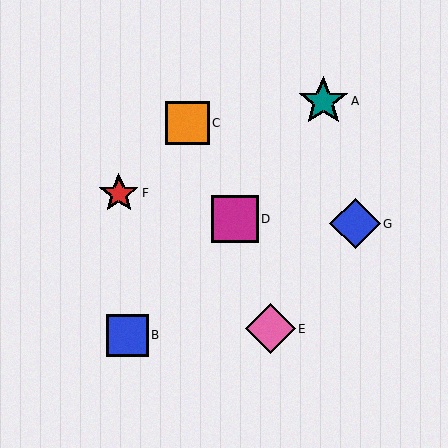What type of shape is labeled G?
Shape G is a blue diamond.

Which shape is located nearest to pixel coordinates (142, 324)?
The blue square (labeled B) at (128, 335) is nearest to that location.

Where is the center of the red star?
The center of the red star is at (119, 194).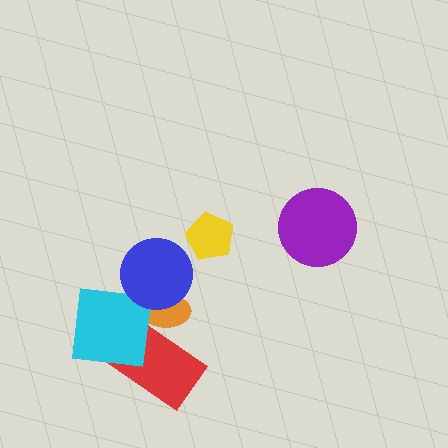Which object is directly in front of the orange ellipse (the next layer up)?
The red rectangle is directly in front of the orange ellipse.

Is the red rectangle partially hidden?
Yes, it is partially covered by another shape.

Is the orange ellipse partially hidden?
Yes, it is partially covered by another shape.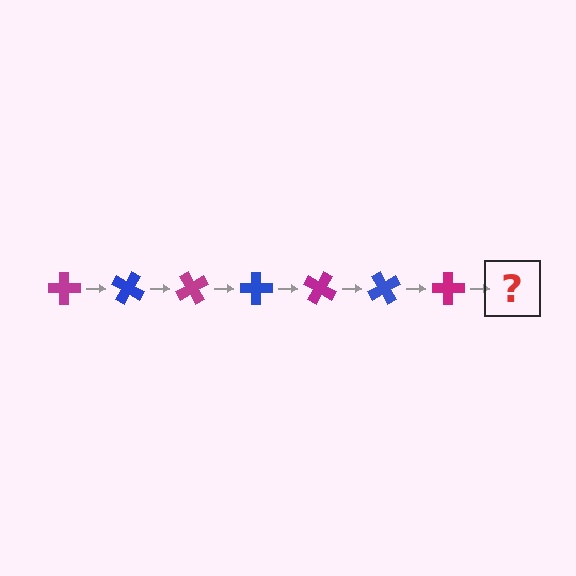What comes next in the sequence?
The next element should be a blue cross, rotated 210 degrees from the start.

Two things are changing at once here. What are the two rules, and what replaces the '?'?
The two rules are that it rotates 30 degrees each step and the color cycles through magenta and blue. The '?' should be a blue cross, rotated 210 degrees from the start.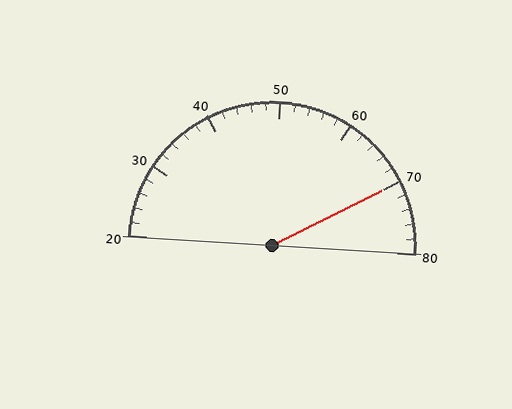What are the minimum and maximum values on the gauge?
The gauge ranges from 20 to 80.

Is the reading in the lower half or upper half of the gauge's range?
The reading is in the upper half of the range (20 to 80).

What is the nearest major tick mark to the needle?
The nearest major tick mark is 70.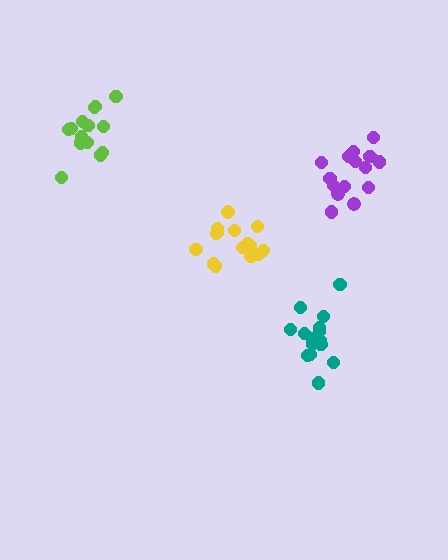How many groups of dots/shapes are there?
There are 4 groups.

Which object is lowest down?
The teal cluster is bottommost.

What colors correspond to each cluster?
The clusters are colored: purple, teal, yellow, lime.